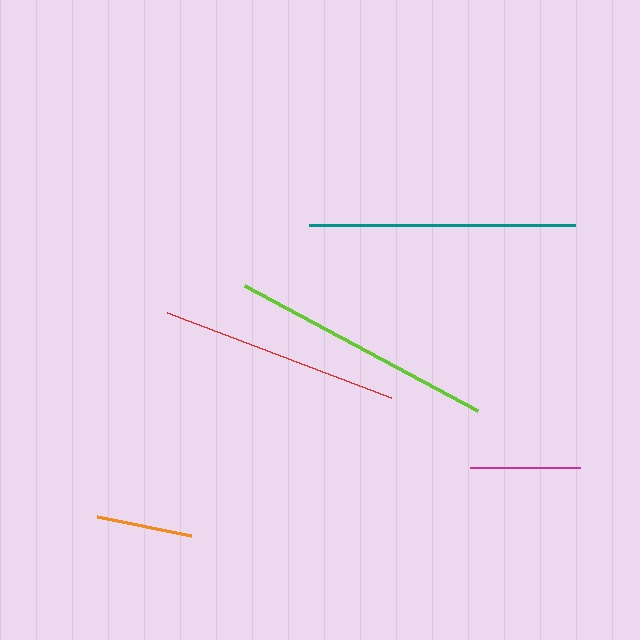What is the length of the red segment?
The red segment is approximately 240 pixels long.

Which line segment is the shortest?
The orange line is the shortest at approximately 96 pixels.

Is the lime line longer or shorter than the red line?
The lime line is longer than the red line.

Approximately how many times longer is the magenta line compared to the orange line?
The magenta line is approximately 1.2 times the length of the orange line.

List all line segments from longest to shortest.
From longest to shortest: teal, lime, red, magenta, orange.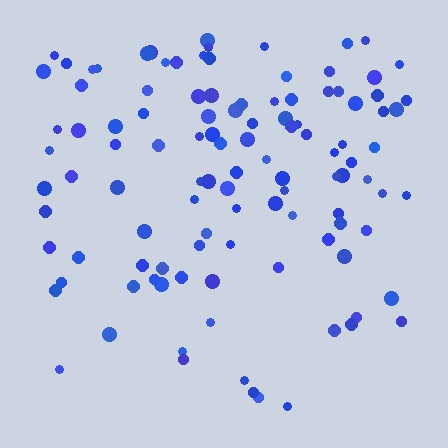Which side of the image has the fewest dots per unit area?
The bottom.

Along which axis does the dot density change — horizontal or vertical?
Vertical.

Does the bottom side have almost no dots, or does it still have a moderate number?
Still a moderate number, just noticeably fewer than the top.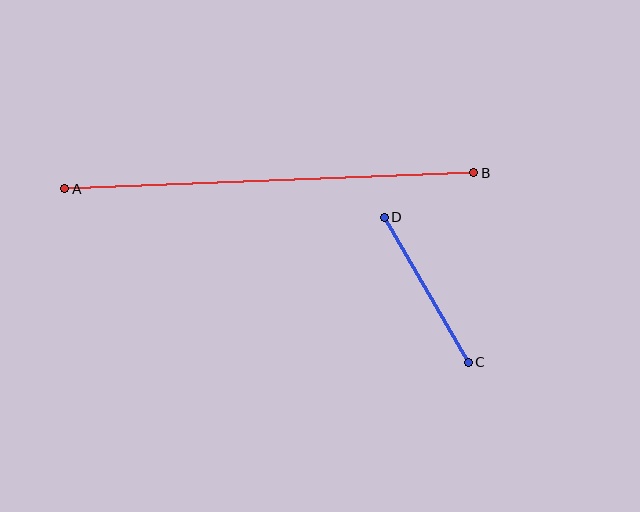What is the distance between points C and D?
The distance is approximately 167 pixels.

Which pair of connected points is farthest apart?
Points A and B are farthest apart.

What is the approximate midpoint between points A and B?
The midpoint is at approximately (269, 181) pixels.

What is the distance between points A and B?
The distance is approximately 409 pixels.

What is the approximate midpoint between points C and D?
The midpoint is at approximately (426, 290) pixels.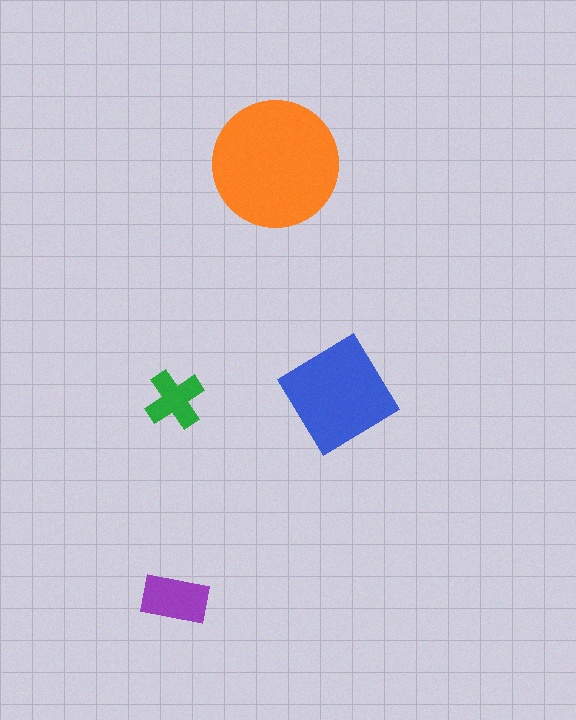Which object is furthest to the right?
The blue diamond is rightmost.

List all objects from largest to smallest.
The orange circle, the blue diamond, the purple rectangle, the green cross.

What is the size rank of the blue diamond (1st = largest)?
2nd.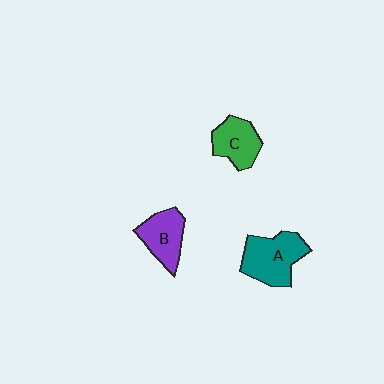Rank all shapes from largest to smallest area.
From largest to smallest: A (teal), B (purple), C (green).